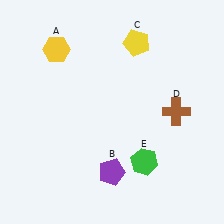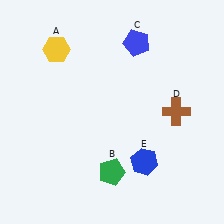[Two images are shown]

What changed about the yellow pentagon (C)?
In Image 1, C is yellow. In Image 2, it changed to blue.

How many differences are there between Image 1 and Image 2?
There are 3 differences between the two images.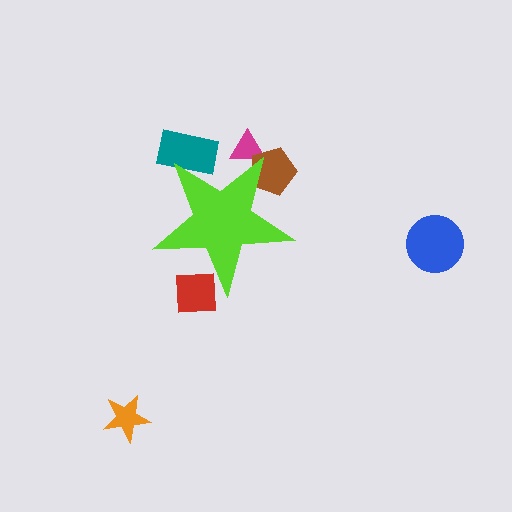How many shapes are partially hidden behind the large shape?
4 shapes are partially hidden.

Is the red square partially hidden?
Yes, the red square is partially hidden behind the lime star.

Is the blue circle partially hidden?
No, the blue circle is fully visible.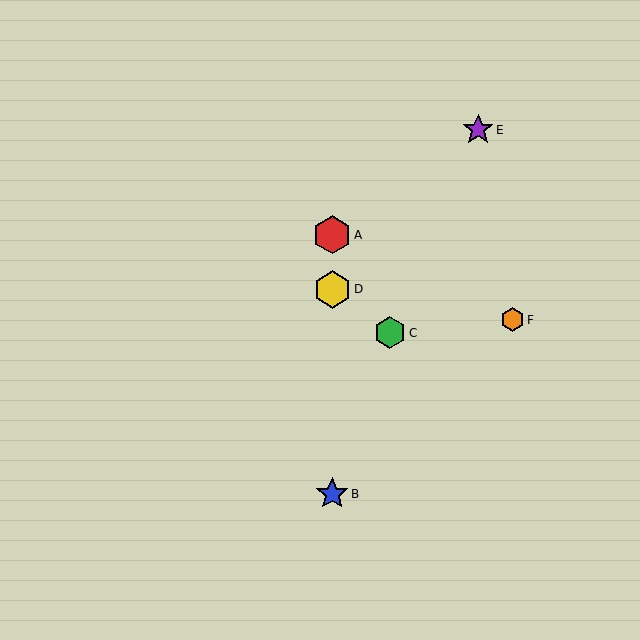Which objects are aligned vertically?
Objects A, B, D are aligned vertically.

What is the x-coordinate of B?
Object B is at x≈332.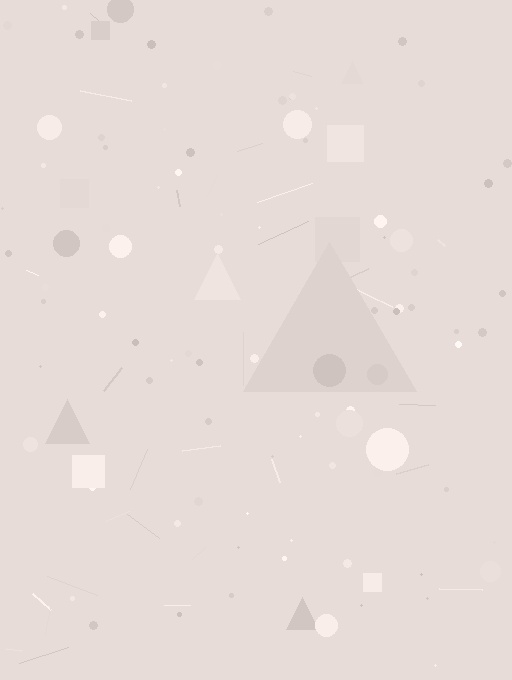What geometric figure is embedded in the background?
A triangle is embedded in the background.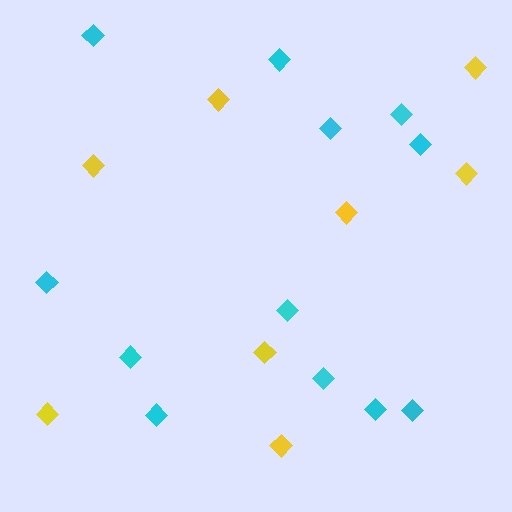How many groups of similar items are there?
There are 2 groups: one group of yellow diamonds (8) and one group of cyan diamonds (12).